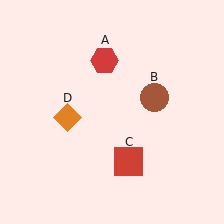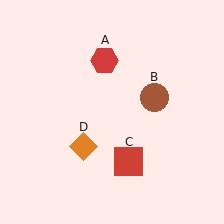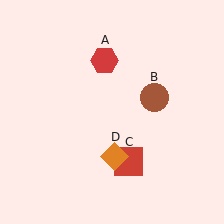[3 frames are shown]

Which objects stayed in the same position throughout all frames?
Red hexagon (object A) and brown circle (object B) and red square (object C) remained stationary.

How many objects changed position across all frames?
1 object changed position: orange diamond (object D).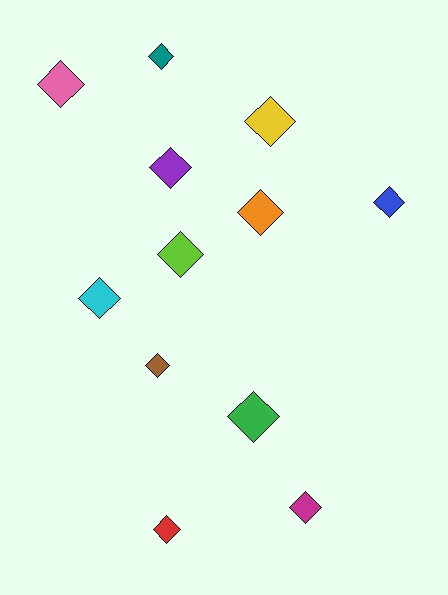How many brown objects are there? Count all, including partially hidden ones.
There is 1 brown object.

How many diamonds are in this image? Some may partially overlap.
There are 12 diamonds.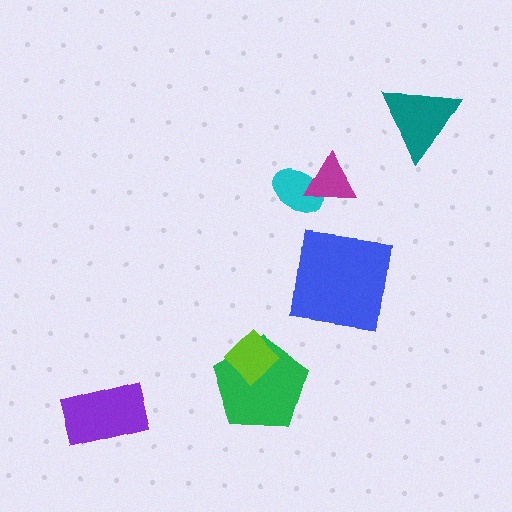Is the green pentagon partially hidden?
Yes, it is partially covered by another shape.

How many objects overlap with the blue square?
0 objects overlap with the blue square.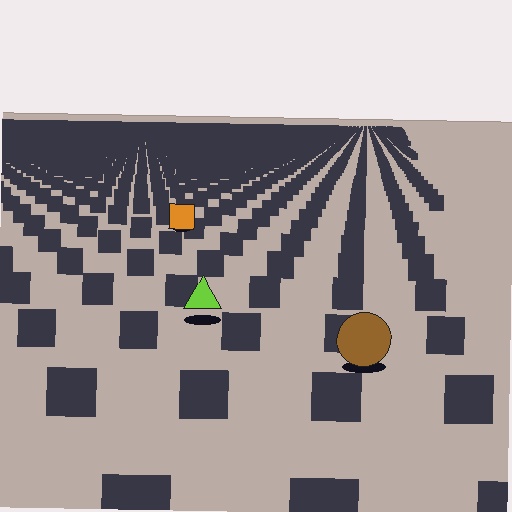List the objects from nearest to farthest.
From nearest to farthest: the brown circle, the lime triangle, the orange square.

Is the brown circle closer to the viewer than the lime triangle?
Yes. The brown circle is closer — you can tell from the texture gradient: the ground texture is coarser near it.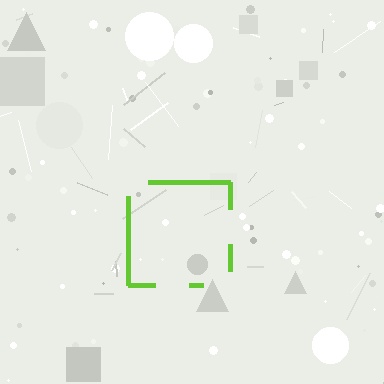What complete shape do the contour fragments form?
The contour fragments form a square.